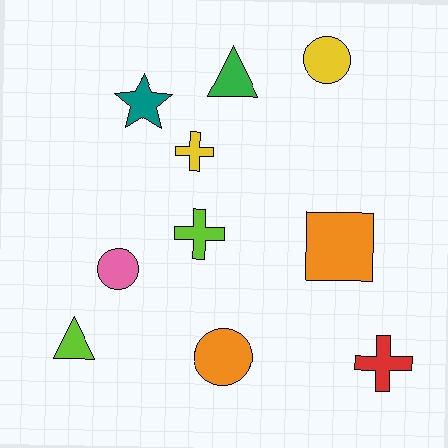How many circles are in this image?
There are 3 circles.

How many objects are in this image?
There are 10 objects.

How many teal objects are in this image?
There is 1 teal object.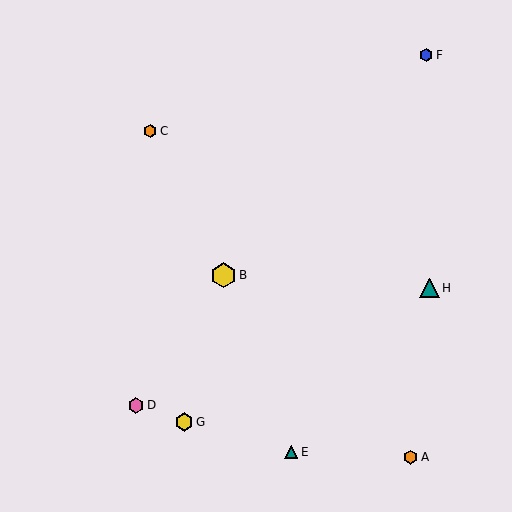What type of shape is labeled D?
Shape D is a pink hexagon.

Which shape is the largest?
The yellow hexagon (labeled B) is the largest.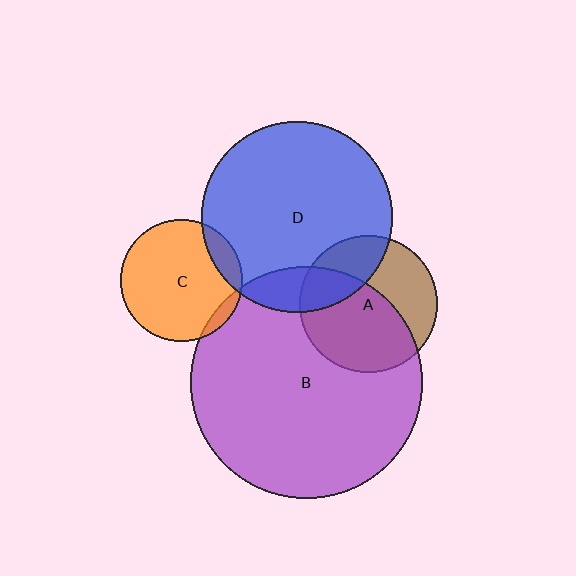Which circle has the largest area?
Circle B (purple).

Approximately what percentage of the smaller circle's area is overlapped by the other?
Approximately 5%.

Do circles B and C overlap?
Yes.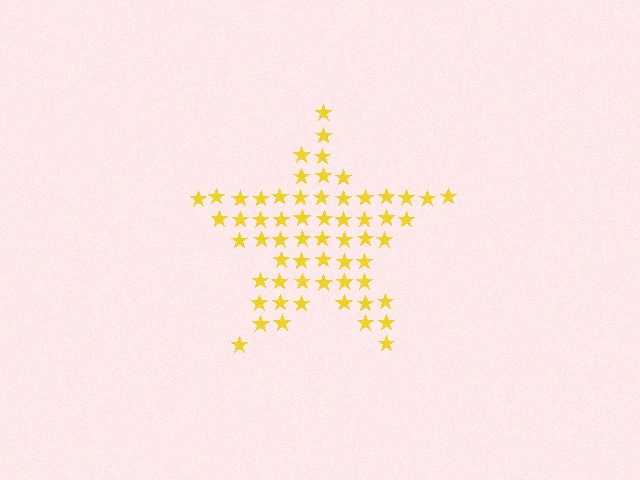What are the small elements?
The small elements are stars.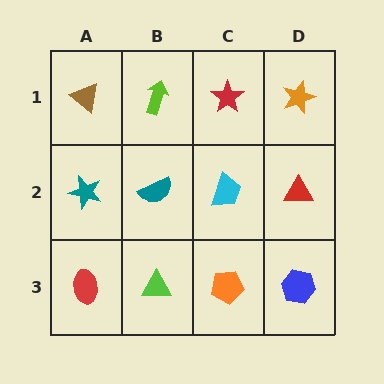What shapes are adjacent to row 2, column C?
A red star (row 1, column C), an orange pentagon (row 3, column C), a teal semicircle (row 2, column B), a red triangle (row 2, column D).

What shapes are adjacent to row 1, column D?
A red triangle (row 2, column D), a red star (row 1, column C).